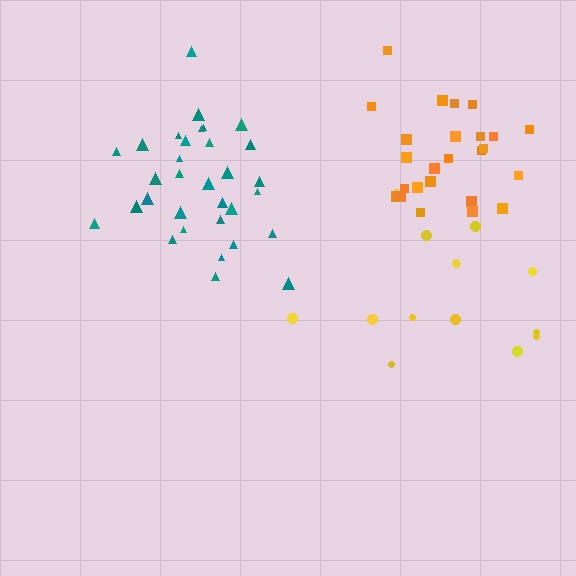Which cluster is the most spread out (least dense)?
Yellow.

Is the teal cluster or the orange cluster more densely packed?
Orange.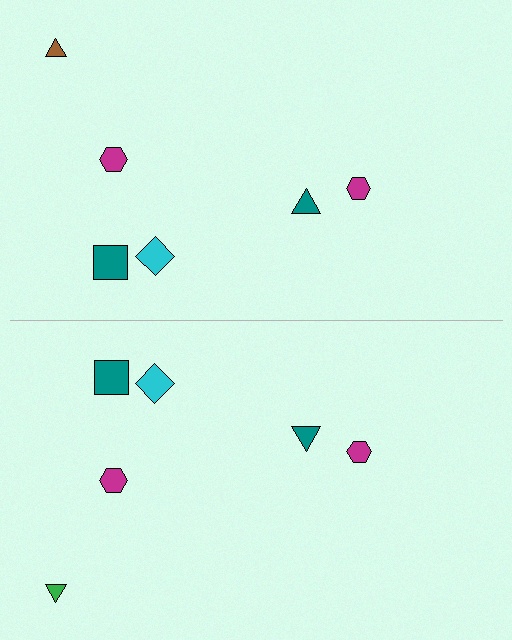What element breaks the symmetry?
The green triangle on the bottom side breaks the symmetry — its mirror counterpart is brown.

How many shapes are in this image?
There are 12 shapes in this image.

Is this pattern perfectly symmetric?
No, the pattern is not perfectly symmetric. The green triangle on the bottom side breaks the symmetry — its mirror counterpart is brown.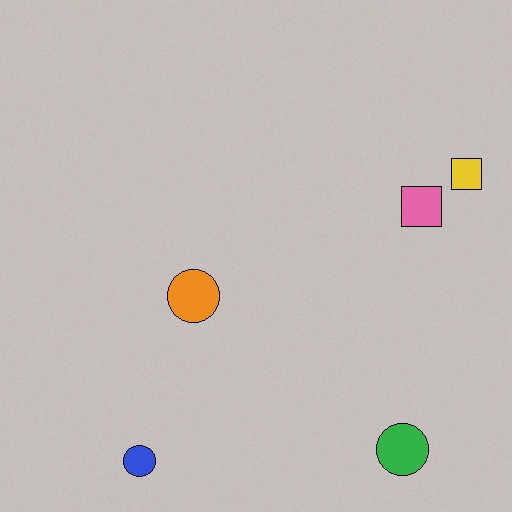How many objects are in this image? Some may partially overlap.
There are 5 objects.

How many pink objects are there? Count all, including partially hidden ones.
There is 1 pink object.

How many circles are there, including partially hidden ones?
There are 3 circles.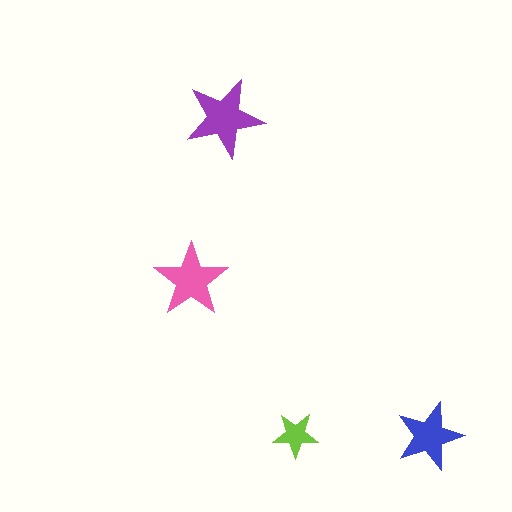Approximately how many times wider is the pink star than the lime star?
About 1.5 times wider.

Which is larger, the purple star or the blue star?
The purple one.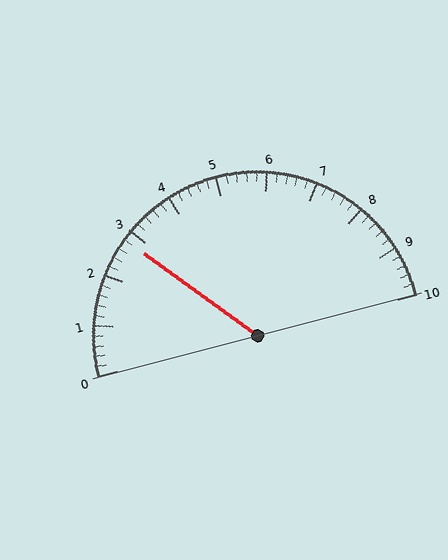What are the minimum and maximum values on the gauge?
The gauge ranges from 0 to 10.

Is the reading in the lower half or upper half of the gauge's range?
The reading is in the lower half of the range (0 to 10).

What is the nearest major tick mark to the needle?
The nearest major tick mark is 3.